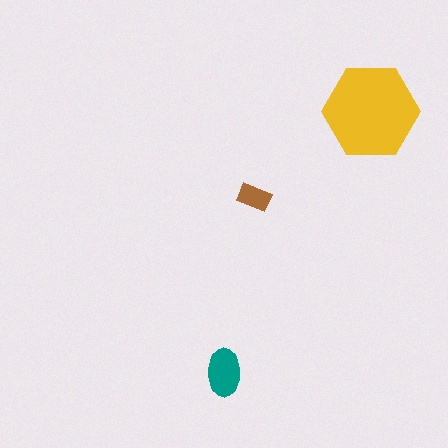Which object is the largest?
The yellow hexagon.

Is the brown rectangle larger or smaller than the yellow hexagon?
Smaller.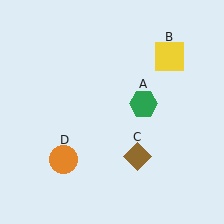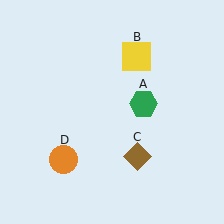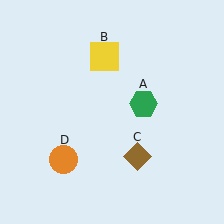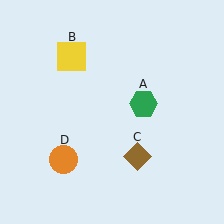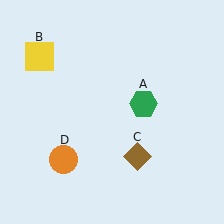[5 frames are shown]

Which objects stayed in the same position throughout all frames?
Green hexagon (object A) and brown diamond (object C) and orange circle (object D) remained stationary.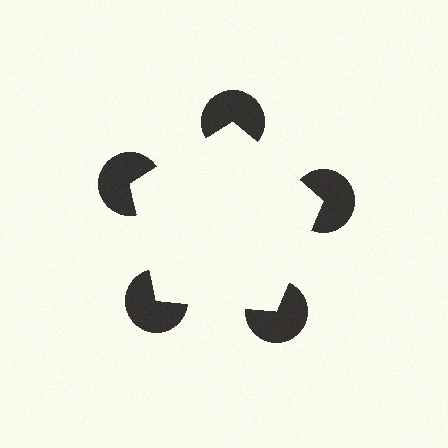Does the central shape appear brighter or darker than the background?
It typically appears slightly brighter than the background, even though no actual brightness change is drawn.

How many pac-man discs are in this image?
There are 5 — one at each vertex of the illusory pentagon.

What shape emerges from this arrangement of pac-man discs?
An illusory pentagon — its edges are inferred from the aligned wedge cuts in the pac-man discs, not physically drawn.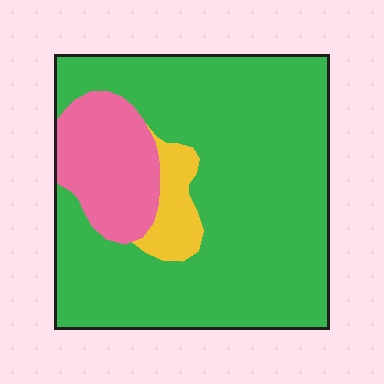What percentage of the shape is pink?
Pink covers about 15% of the shape.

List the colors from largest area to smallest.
From largest to smallest: green, pink, yellow.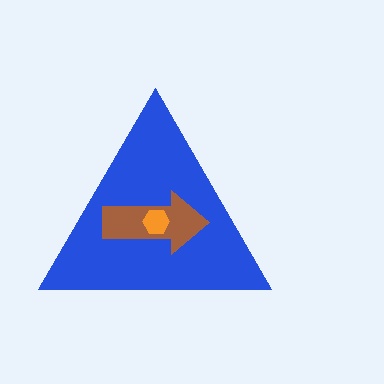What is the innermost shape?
The orange hexagon.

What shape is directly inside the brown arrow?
The orange hexagon.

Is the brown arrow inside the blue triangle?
Yes.